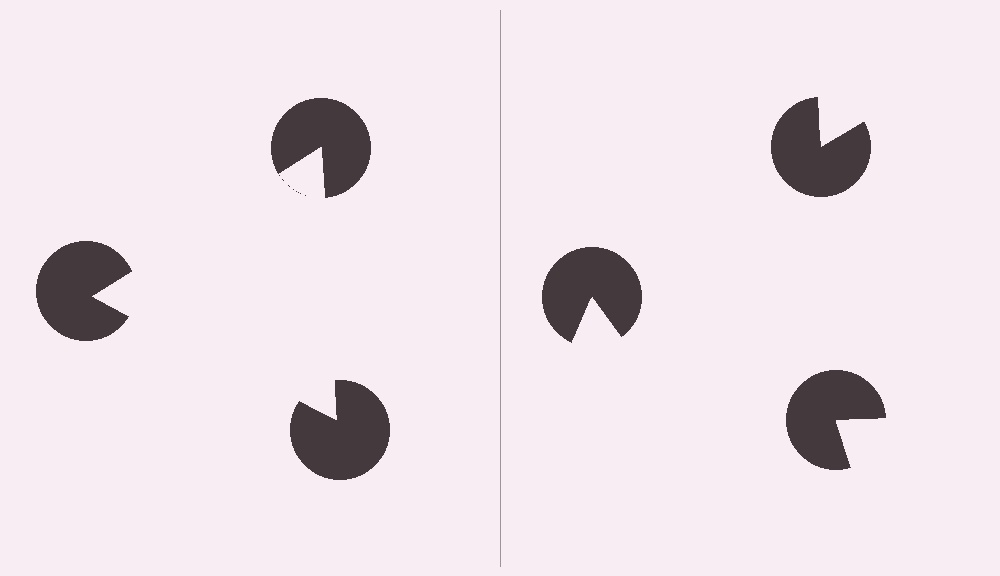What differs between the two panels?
The pac-man discs are positioned identically on both sides; only the wedge orientations differ. On the left they align to a triangle; on the right they are misaligned.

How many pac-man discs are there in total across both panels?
6 — 3 on each side.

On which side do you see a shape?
An illusory triangle appears on the left side. On the right side the wedge cuts are rotated, so no coherent shape forms.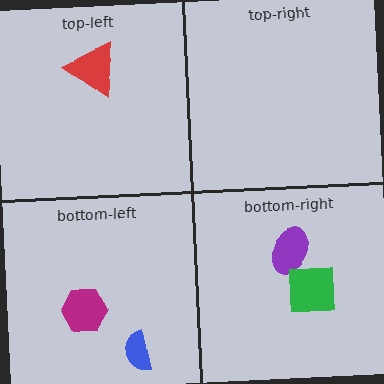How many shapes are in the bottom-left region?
2.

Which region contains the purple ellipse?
The bottom-right region.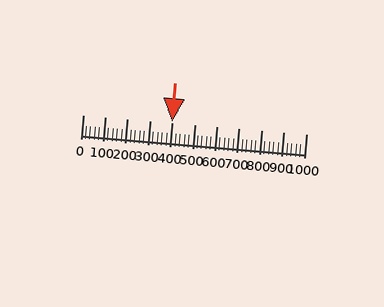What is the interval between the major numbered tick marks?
The major tick marks are spaced 100 units apart.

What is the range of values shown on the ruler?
The ruler shows values from 0 to 1000.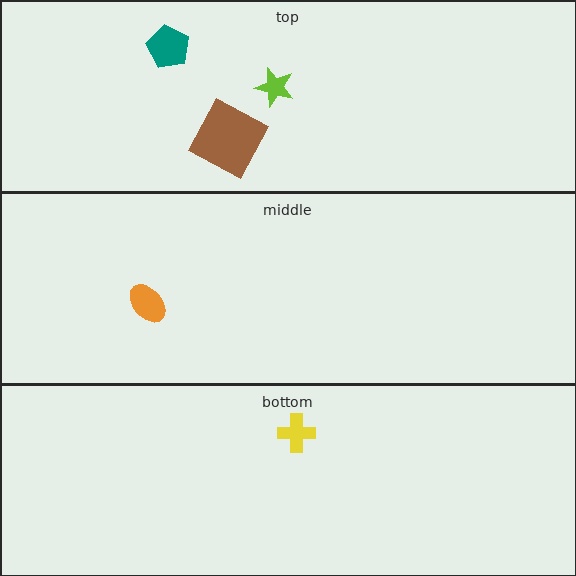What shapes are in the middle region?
The orange ellipse.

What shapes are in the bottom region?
The yellow cross.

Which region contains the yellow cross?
The bottom region.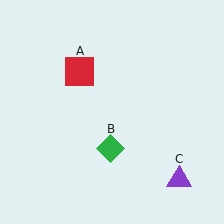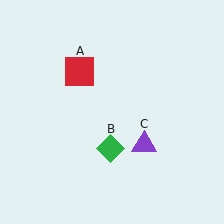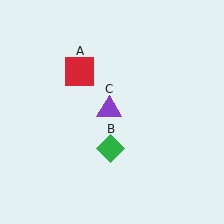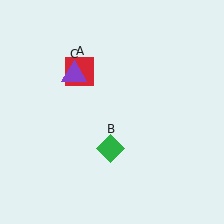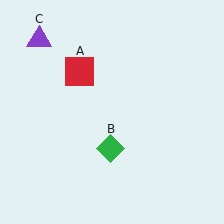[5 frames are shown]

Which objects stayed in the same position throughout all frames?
Red square (object A) and green diamond (object B) remained stationary.